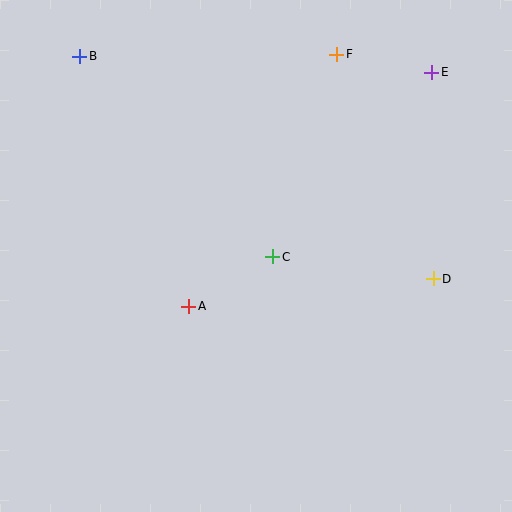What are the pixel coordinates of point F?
Point F is at (337, 54).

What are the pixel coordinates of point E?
Point E is at (432, 72).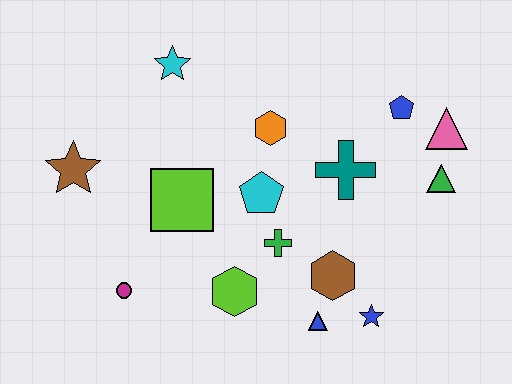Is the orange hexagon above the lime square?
Yes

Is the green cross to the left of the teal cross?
Yes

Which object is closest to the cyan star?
The orange hexagon is closest to the cyan star.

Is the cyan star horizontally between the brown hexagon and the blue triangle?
No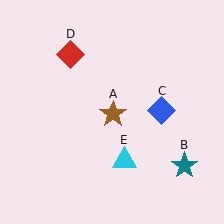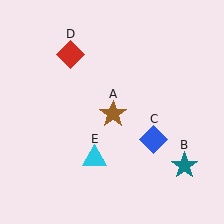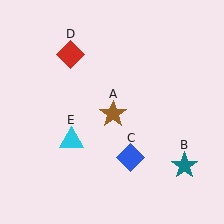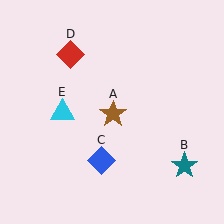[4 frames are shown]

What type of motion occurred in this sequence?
The blue diamond (object C), cyan triangle (object E) rotated clockwise around the center of the scene.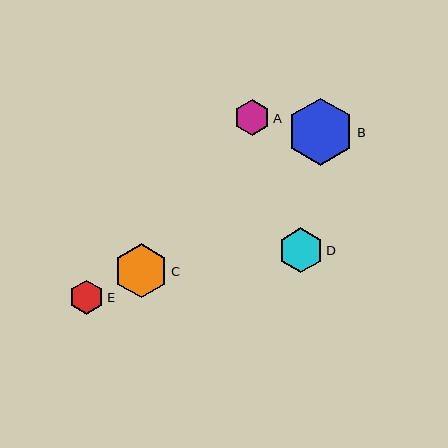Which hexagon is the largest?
Hexagon B is the largest with a size of approximately 67 pixels.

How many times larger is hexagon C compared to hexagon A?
Hexagon C is approximately 1.5 times the size of hexagon A.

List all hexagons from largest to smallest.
From largest to smallest: B, C, D, A, E.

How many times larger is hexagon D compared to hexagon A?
Hexagon D is approximately 1.2 times the size of hexagon A.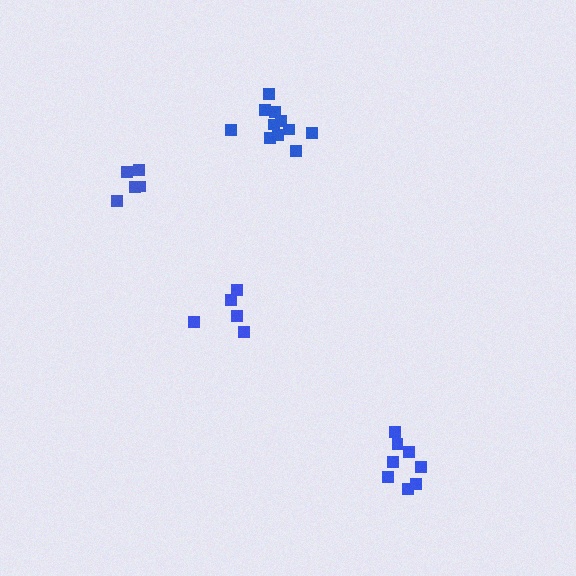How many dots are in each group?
Group 1: 8 dots, Group 2: 5 dots, Group 3: 11 dots, Group 4: 5 dots (29 total).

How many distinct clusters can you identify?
There are 4 distinct clusters.